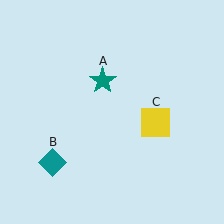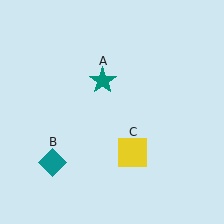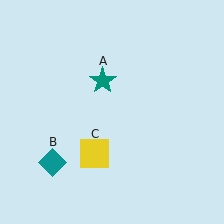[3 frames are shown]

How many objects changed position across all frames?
1 object changed position: yellow square (object C).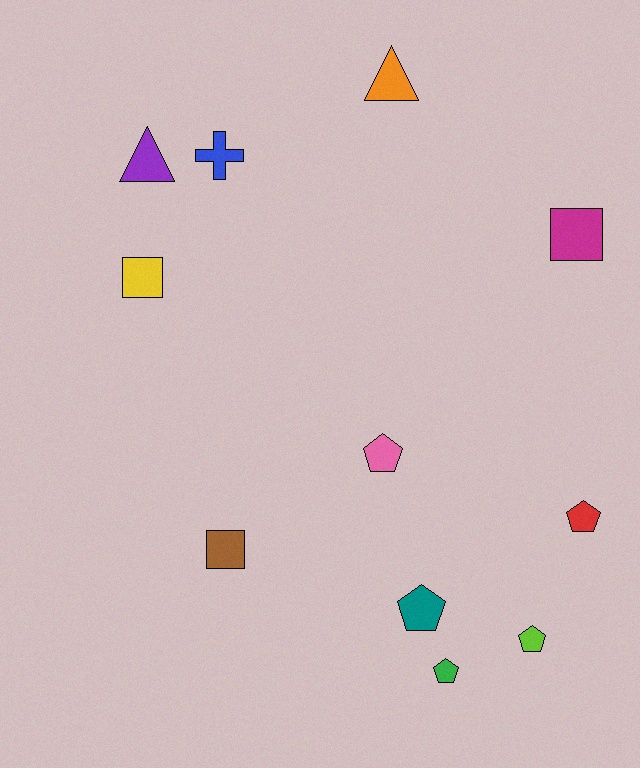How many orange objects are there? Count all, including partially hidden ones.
There is 1 orange object.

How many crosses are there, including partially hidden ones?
There is 1 cross.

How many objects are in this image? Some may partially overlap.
There are 11 objects.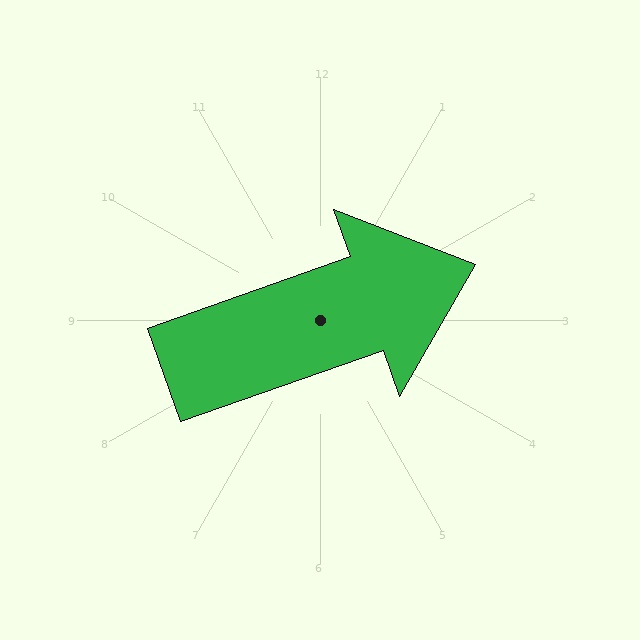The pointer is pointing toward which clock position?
Roughly 2 o'clock.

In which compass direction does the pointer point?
East.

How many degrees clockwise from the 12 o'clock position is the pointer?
Approximately 71 degrees.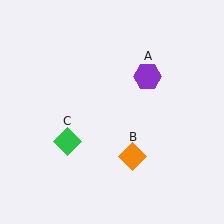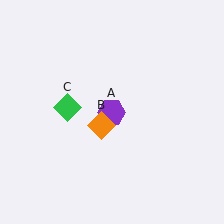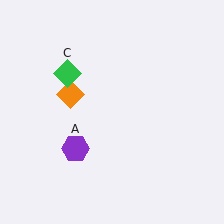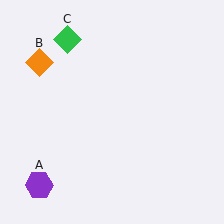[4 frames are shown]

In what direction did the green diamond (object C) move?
The green diamond (object C) moved up.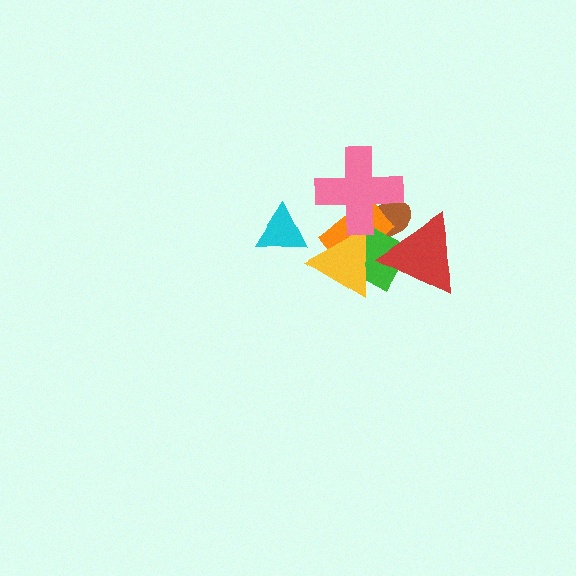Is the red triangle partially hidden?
Yes, it is partially covered by another shape.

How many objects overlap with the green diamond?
5 objects overlap with the green diamond.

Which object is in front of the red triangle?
The yellow triangle is in front of the red triangle.